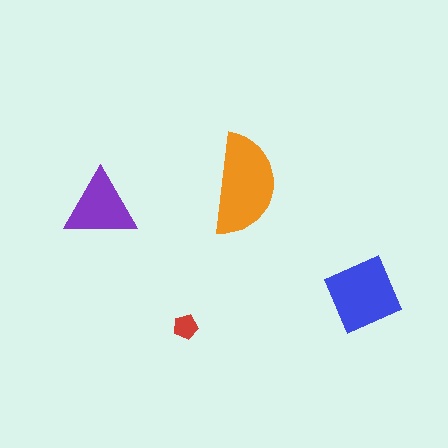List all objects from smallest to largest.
The red pentagon, the purple triangle, the blue diamond, the orange semicircle.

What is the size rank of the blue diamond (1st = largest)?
2nd.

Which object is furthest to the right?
The blue diamond is rightmost.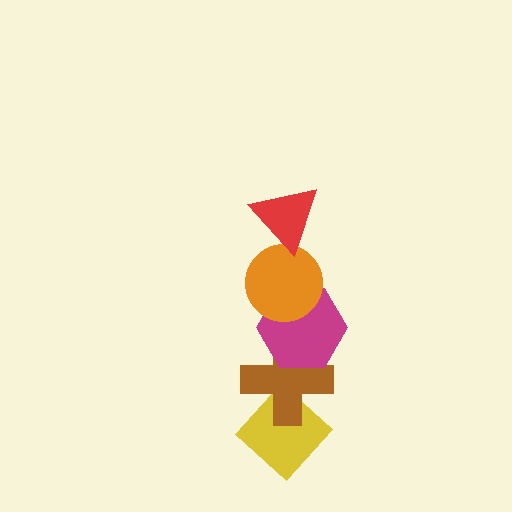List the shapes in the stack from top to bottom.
From top to bottom: the red triangle, the orange circle, the magenta hexagon, the brown cross, the yellow diamond.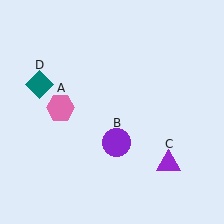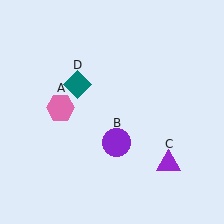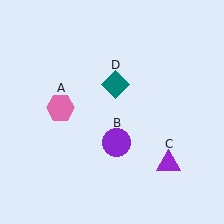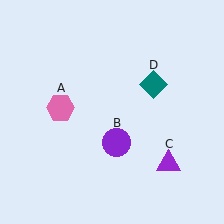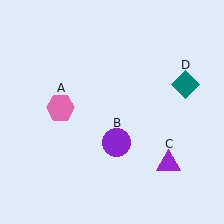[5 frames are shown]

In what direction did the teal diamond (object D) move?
The teal diamond (object D) moved right.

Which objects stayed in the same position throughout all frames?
Pink hexagon (object A) and purple circle (object B) and purple triangle (object C) remained stationary.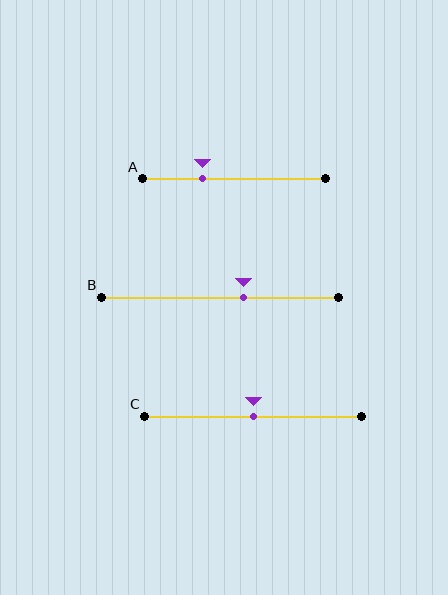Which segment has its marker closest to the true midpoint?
Segment C has its marker closest to the true midpoint.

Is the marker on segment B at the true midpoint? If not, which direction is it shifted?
No, the marker on segment B is shifted to the right by about 10% of the segment length.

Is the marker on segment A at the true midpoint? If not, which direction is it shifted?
No, the marker on segment A is shifted to the left by about 17% of the segment length.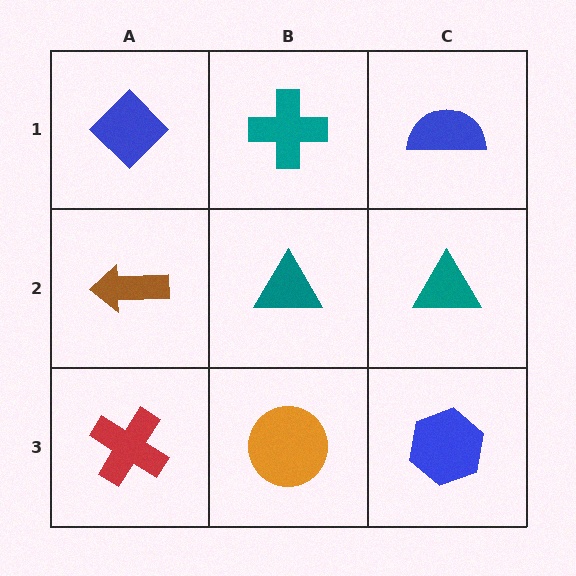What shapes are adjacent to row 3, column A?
A brown arrow (row 2, column A), an orange circle (row 3, column B).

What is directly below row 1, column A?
A brown arrow.